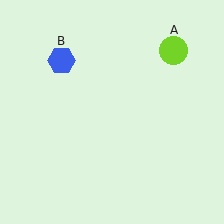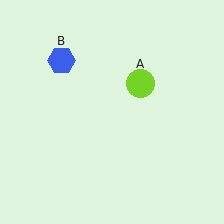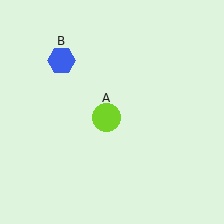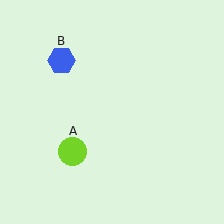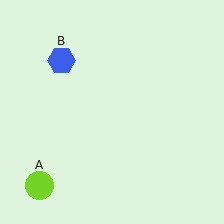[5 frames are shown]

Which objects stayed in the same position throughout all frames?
Blue hexagon (object B) remained stationary.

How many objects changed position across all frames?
1 object changed position: lime circle (object A).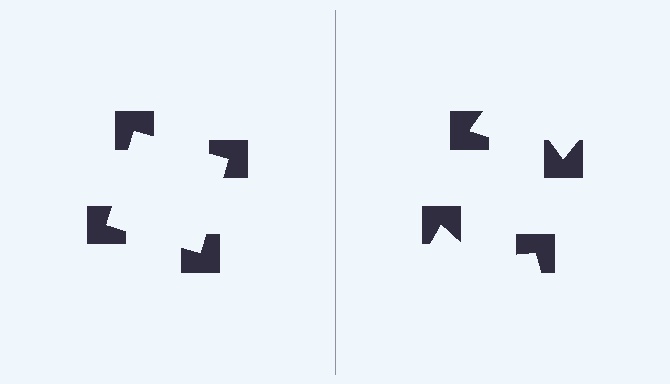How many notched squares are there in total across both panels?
8 — 4 on each side.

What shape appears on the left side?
An illusory square.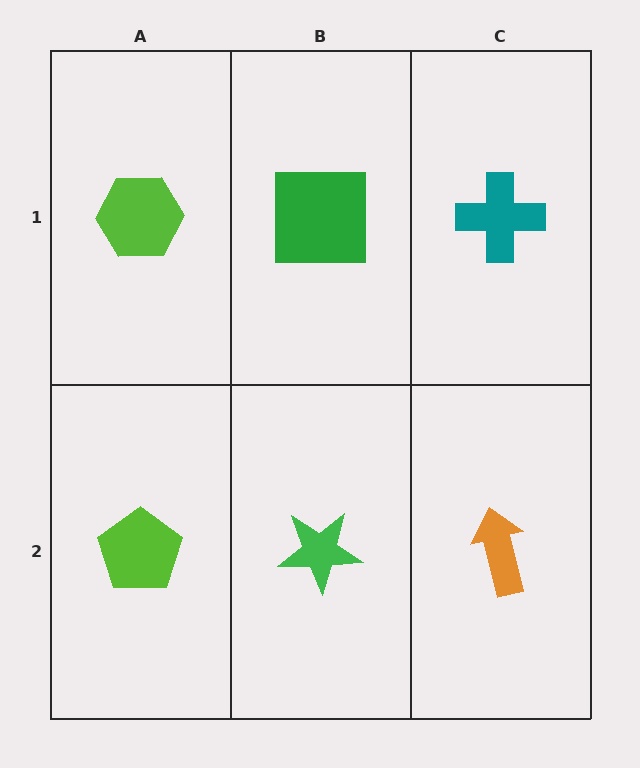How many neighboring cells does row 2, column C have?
2.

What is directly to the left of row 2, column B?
A lime pentagon.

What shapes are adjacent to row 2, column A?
A lime hexagon (row 1, column A), a green star (row 2, column B).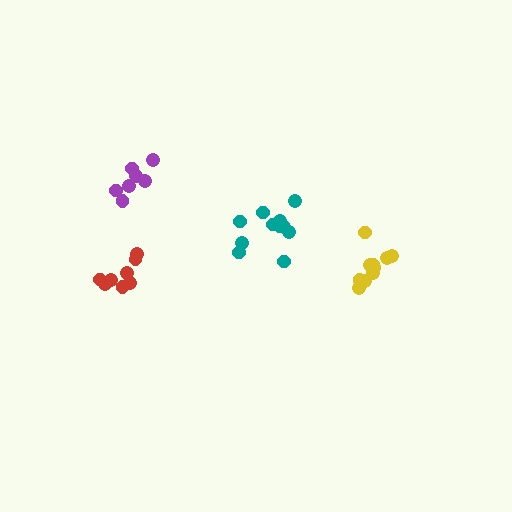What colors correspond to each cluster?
The clusters are colored: red, teal, purple, yellow.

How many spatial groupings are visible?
There are 4 spatial groupings.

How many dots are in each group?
Group 1: 8 dots, Group 2: 11 dots, Group 3: 7 dots, Group 4: 10 dots (36 total).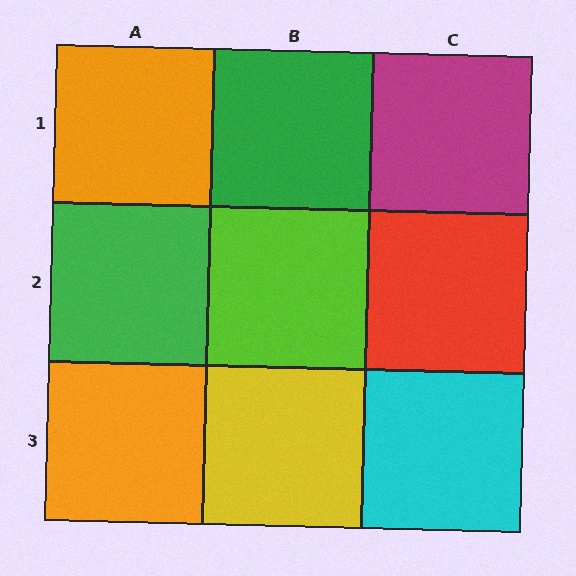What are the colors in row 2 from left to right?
Green, lime, red.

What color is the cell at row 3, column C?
Cyan.